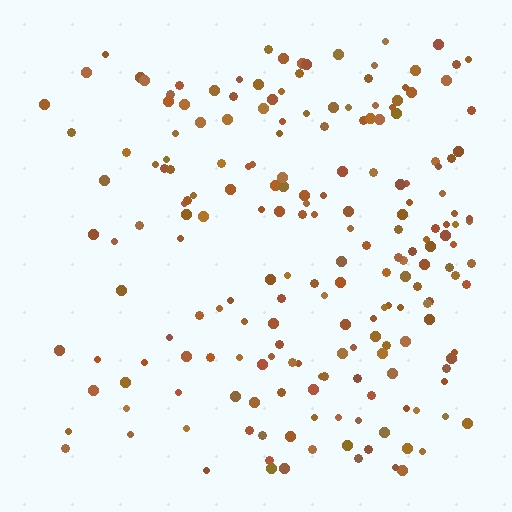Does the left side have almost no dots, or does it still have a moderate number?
Still a moderate number, just noticeably fewer than the right.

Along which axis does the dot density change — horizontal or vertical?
Horizontal.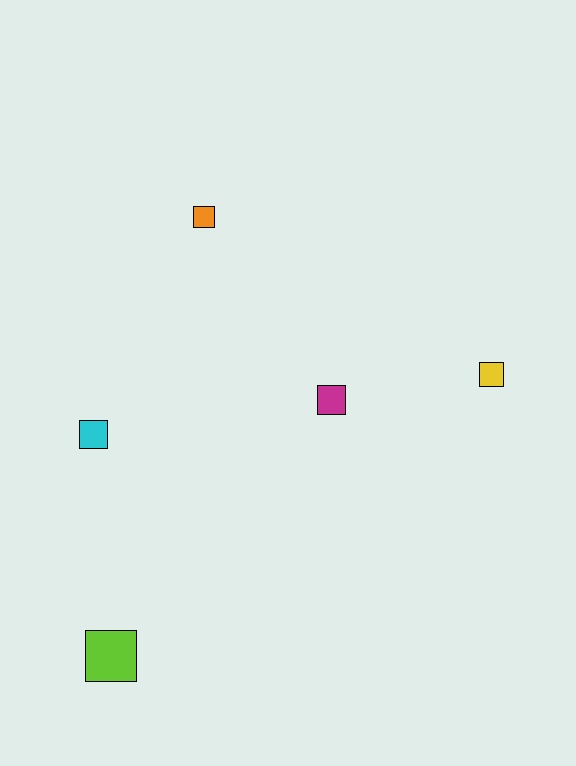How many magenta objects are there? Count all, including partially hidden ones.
There is 1 magenta object.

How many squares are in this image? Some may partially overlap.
There are 5 squares.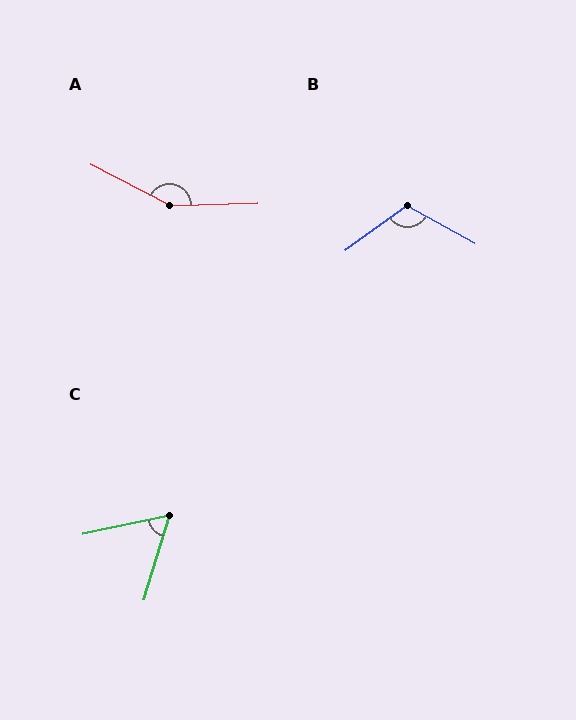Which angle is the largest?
A, at approximately 151 degrees.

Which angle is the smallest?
C, at approximately 61 degrees.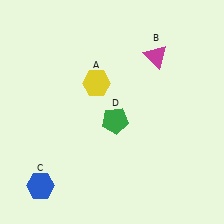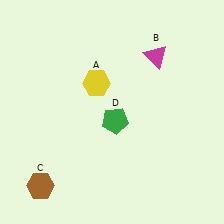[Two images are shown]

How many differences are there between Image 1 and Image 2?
There is 1 difference between the two images.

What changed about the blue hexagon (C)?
In Image 1, C is blue. In Image 2, it changed to brown.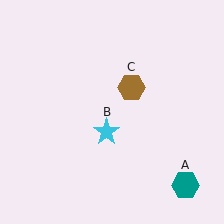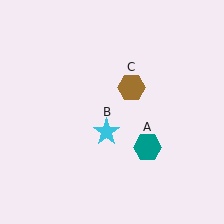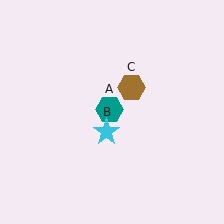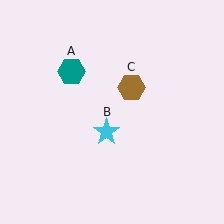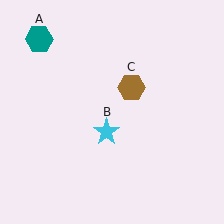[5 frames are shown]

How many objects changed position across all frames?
1 object changed position: teal hexagon (object A).